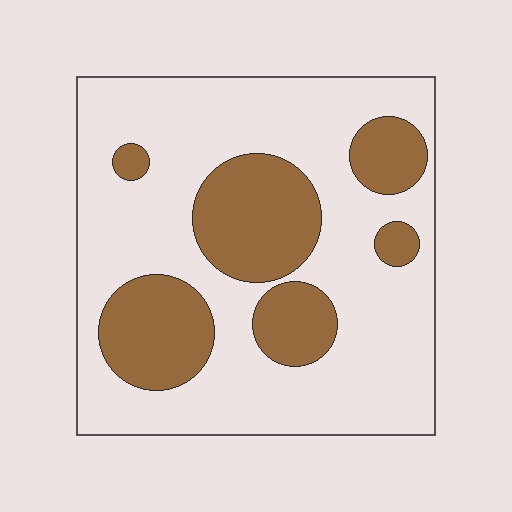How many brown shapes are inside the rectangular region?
6.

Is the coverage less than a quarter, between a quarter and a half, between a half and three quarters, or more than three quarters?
Between a quarter and a half.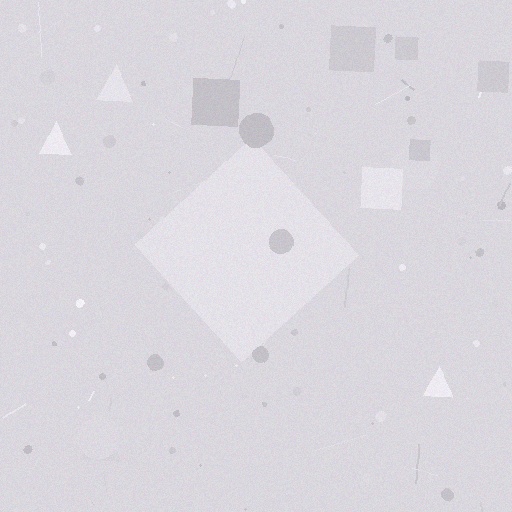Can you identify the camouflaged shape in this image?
The camouflaged shape is a diamond.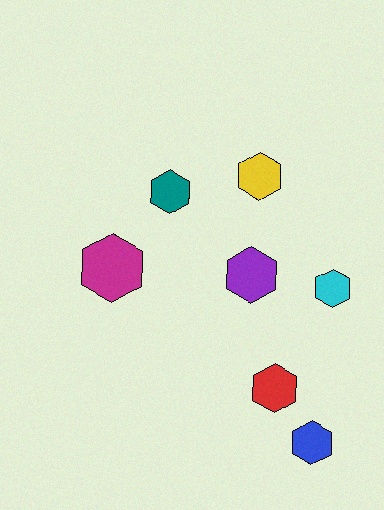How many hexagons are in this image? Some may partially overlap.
There are 7 hexagons.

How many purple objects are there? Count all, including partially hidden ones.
There is 1 purple object.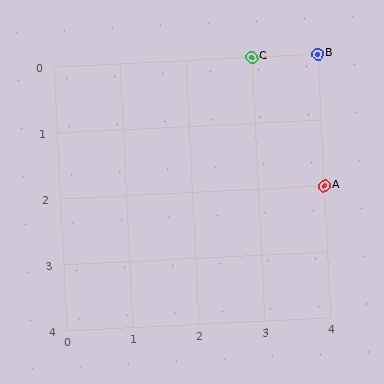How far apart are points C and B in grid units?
Points C and B are 1 column apart.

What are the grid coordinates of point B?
Point B is at grid coordinates (4, 0).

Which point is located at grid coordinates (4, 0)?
Point B is at (4, 0).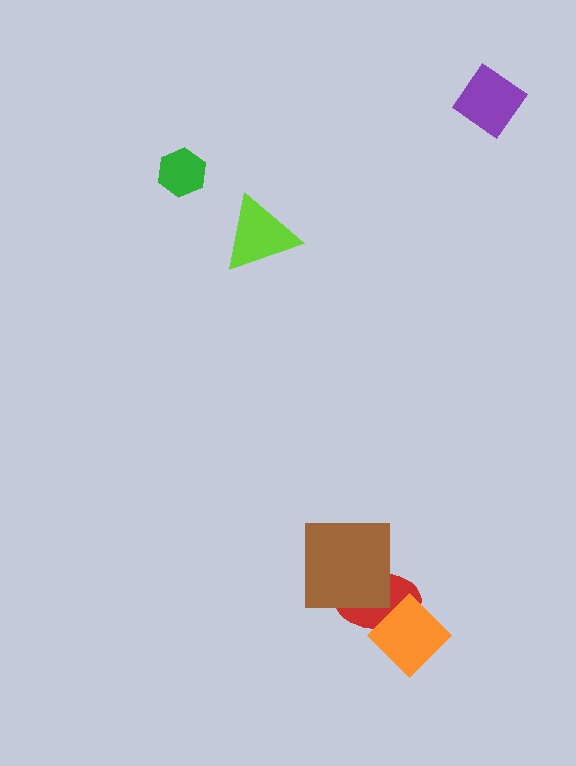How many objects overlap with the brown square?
1 object overlaps with the brown square.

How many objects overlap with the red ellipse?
2 objects overlap with the red ellipse.